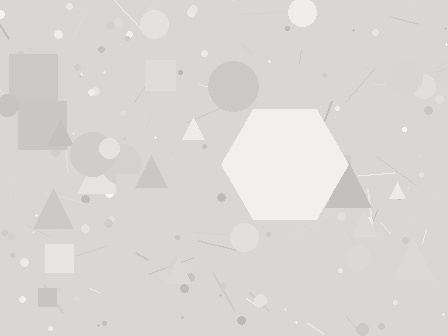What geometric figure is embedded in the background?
A hexagon is embedded in the background.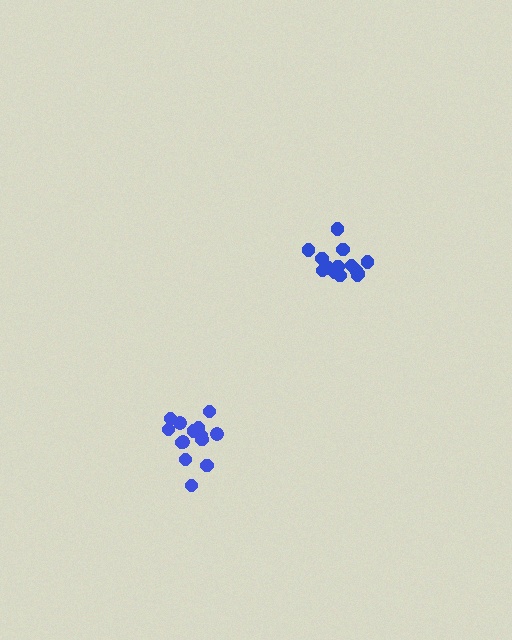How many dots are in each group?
Group 1: 14 dots, Group 2: 14 dots (28 total).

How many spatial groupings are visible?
There are 2 spatial groupings.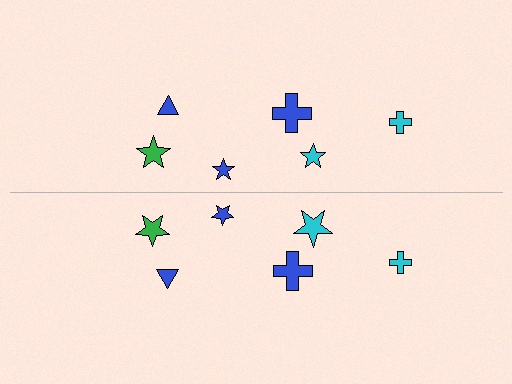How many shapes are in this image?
There are 12 shapes in this image.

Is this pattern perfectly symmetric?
No, the pattern is not perfectly symmetric. The cyan star on the bottom side has a different size than its mirror counterpart.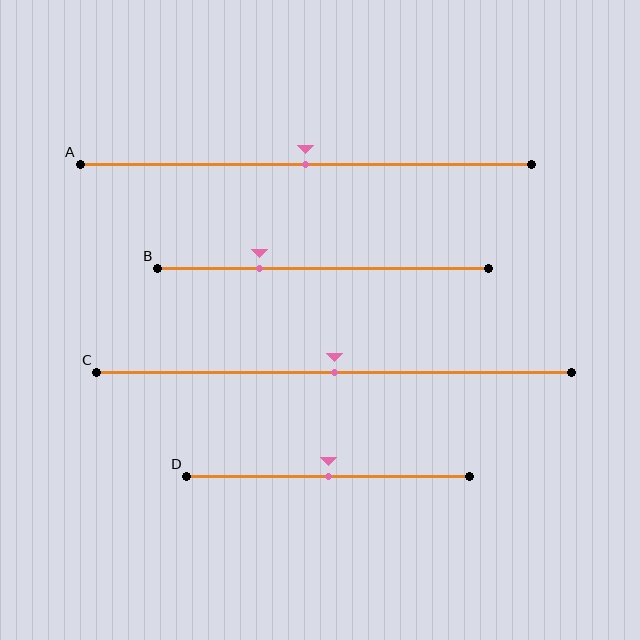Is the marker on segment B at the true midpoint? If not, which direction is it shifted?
No, the marker on segment B is shifted to the left by about 19% of the segment length.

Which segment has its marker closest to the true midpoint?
Segment A has its marker closest to the true midpoint.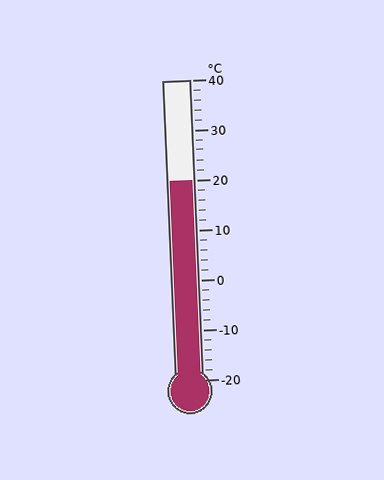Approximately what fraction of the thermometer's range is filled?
The thermometer is filled to approximately 65% of its range.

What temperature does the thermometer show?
The thermometer shows approximately 20°C.